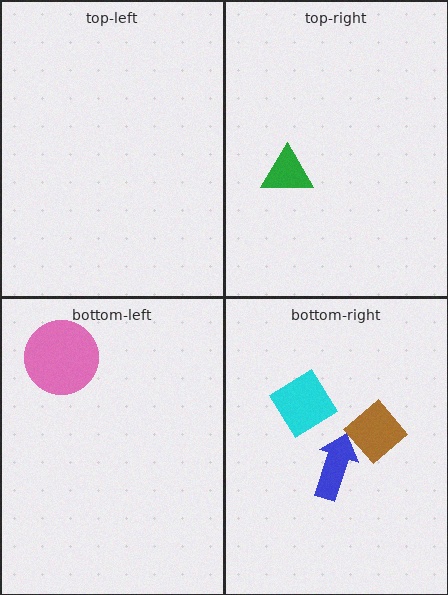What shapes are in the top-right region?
The green triangle.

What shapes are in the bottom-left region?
The pink circle.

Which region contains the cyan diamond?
The bottom-right region.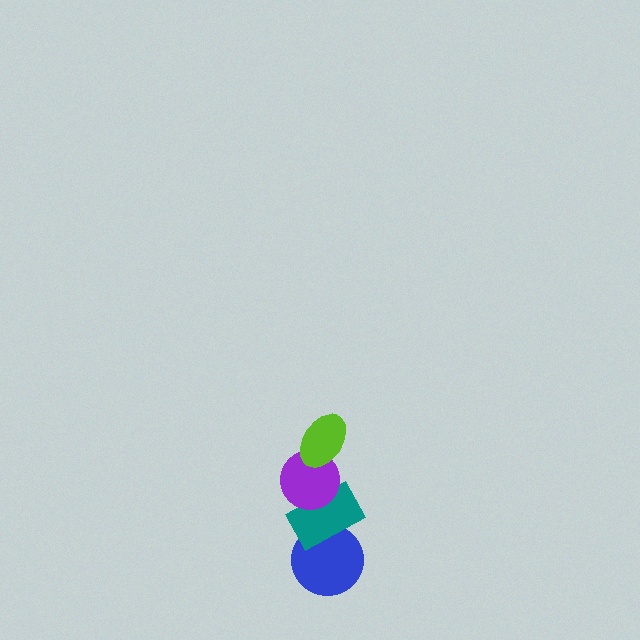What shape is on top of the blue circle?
The teal rectangle is on top of the blue circle.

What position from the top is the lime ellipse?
The lime ellipse is 1st from the top.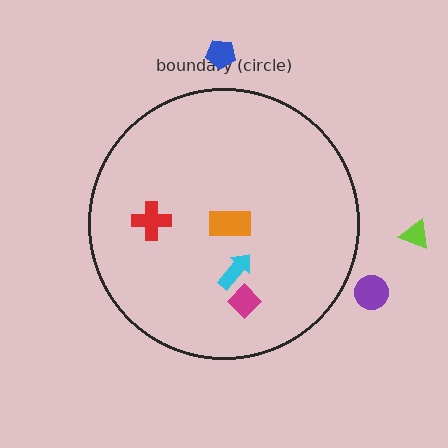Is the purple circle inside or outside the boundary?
Outside.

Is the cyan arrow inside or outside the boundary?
Inside.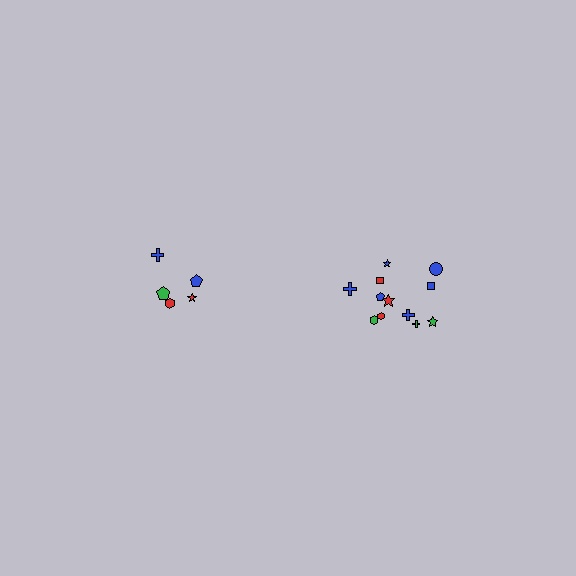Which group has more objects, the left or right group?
The right group.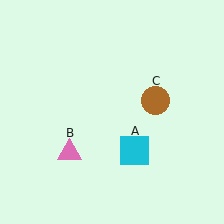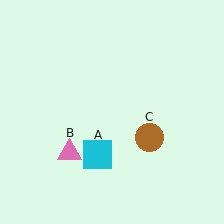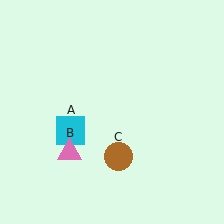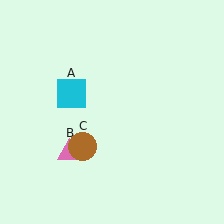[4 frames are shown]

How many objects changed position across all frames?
2 objects changed position: cyan square (object A), brown circle (object C).